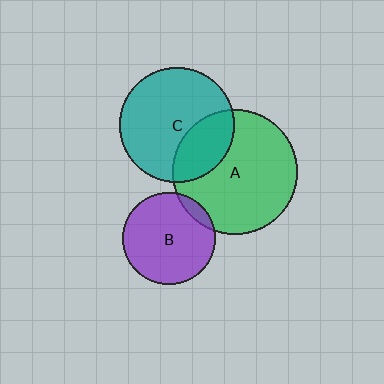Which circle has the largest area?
Circle A (green).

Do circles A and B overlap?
Yes.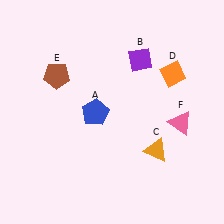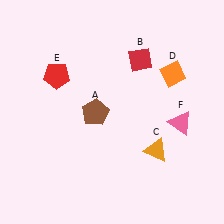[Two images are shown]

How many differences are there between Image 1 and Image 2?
There are 3 differences between the two images.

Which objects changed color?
A changed from blue to brown. B changed from purple to red. E changed from brown to red.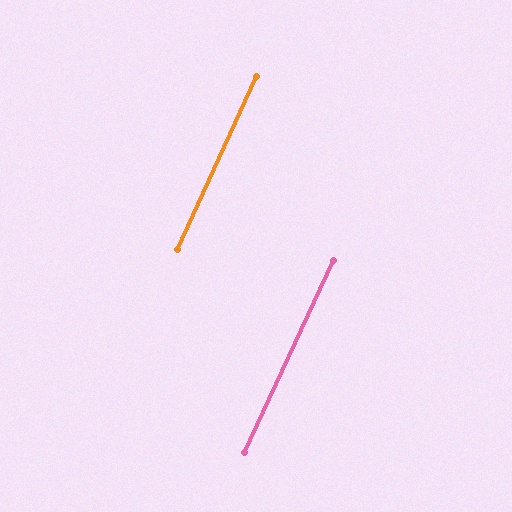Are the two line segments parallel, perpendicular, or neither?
Parallel — their directions differ by only 0.4°.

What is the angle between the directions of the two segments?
Approximately 0 degrees.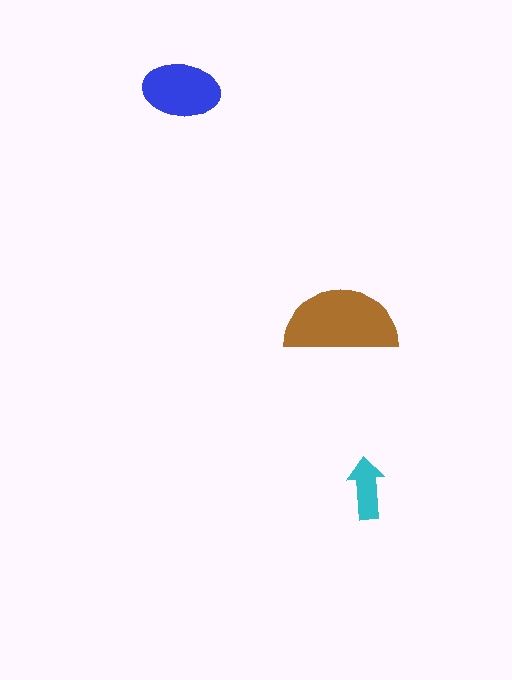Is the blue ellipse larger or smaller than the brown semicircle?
Smaller.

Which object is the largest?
The brown semicircle.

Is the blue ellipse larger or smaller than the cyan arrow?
Larger.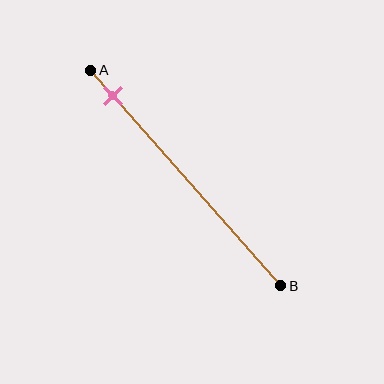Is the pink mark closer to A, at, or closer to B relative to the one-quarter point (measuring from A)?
The pink mark is closer to point A than the one-quarter point of segment AB.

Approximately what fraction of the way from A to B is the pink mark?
The pink mark is approximately 10% of the way from A to B.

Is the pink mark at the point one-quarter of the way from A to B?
No, the mark is at about 10% from A, not at the 25% one-quarter point.